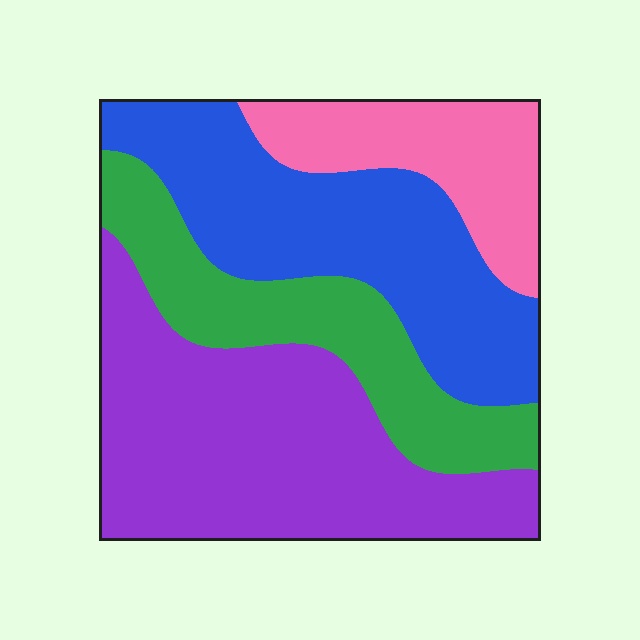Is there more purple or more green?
Purple.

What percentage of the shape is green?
Green covers about 20% of the shape.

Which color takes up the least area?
Pink, at roughly 15%.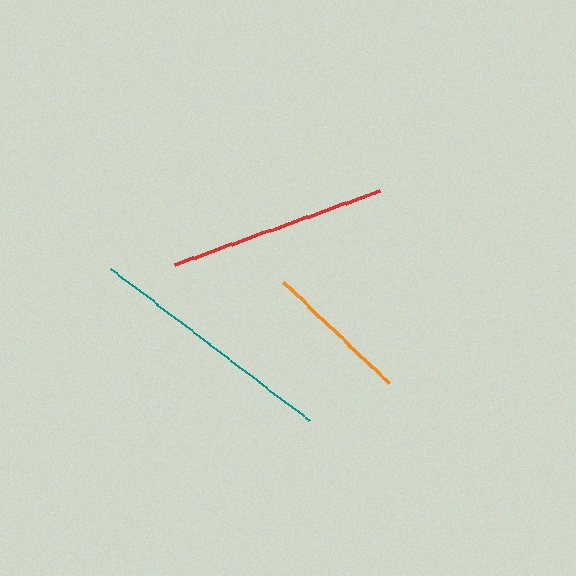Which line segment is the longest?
The teal line is the longest at approximately 249 pixels.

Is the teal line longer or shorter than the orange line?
The teal line is longer than the orange line.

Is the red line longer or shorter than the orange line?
The red line is longer than the orange line.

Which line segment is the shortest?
The orange line is the shortest at approximately 147 pixels.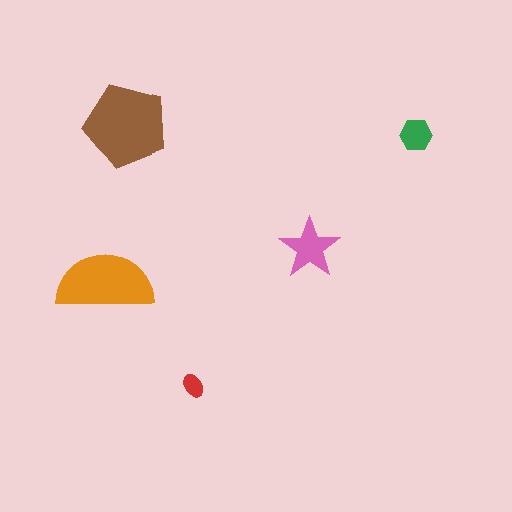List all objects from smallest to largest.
The red ellipse, the green hexagon, the pink star, the orange semicircle, the brown pentagon.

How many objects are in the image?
There are 5 objects in the image.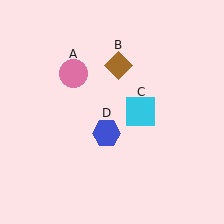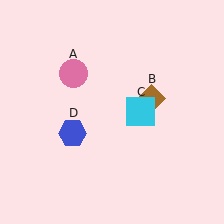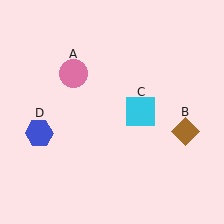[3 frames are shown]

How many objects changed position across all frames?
2 objects changed position: brown diamond (object B), blue hexagon (object D).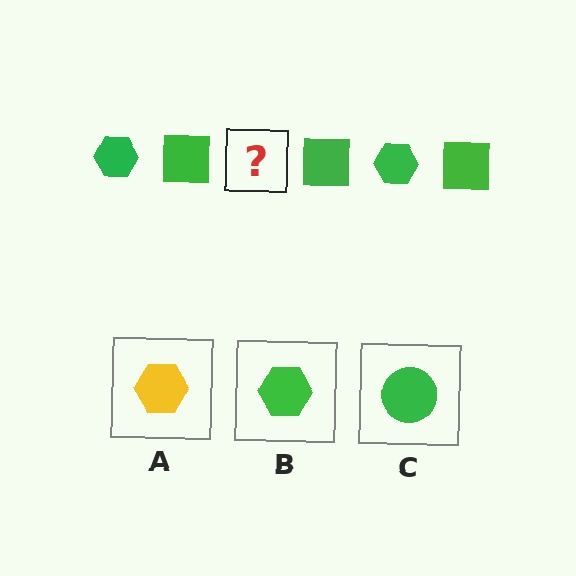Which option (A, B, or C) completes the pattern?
B.